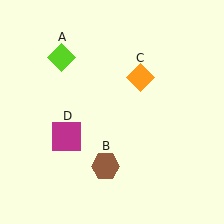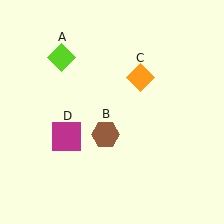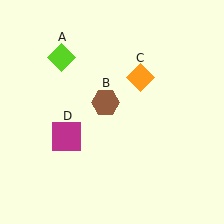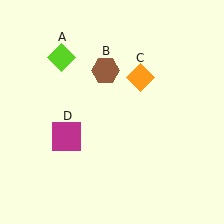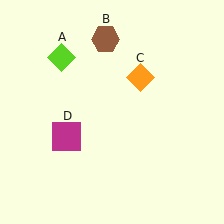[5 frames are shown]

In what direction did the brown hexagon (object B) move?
The brown hexagon (object B) moved up.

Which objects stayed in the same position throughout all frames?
Lime diamond (object A) and orange diamond (object C) and magenta square (object D) remained stationary.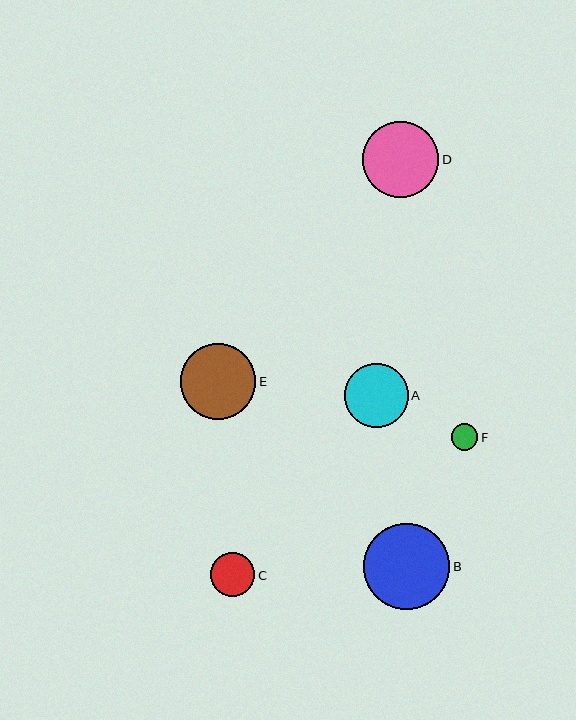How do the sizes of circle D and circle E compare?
Circle D and circle E are approximately the same size.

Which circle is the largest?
Circle B is the largest with a size of approximately 87 pixels.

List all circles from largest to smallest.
From largest to smallest: B, D, E, A, C, F.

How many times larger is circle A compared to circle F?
Circle A is approximately 2.4 times the size of circle F.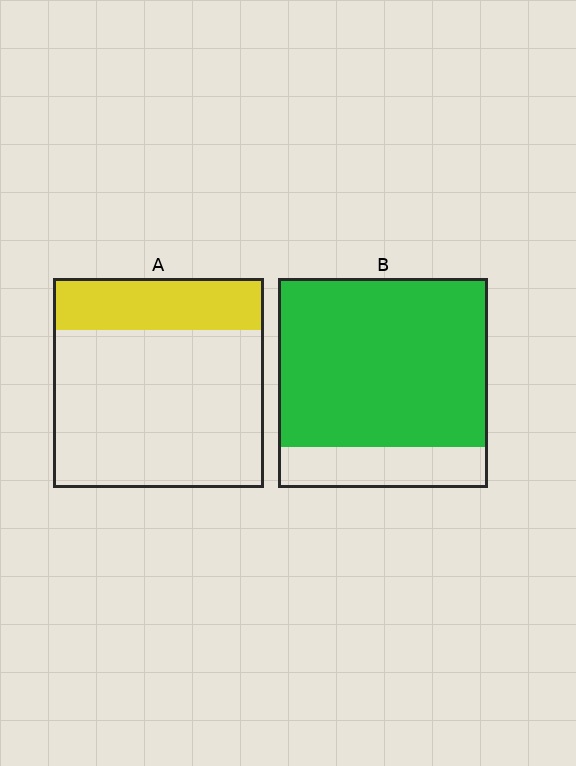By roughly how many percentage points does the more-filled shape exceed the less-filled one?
By roughly 55 percentage points (B over A).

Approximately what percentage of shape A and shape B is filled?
A is approximately 25% and B is approximately 80%.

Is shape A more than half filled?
No.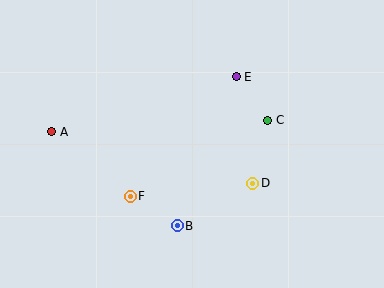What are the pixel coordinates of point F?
Point F is at (130, 196).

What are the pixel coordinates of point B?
Point B is at (177, 226).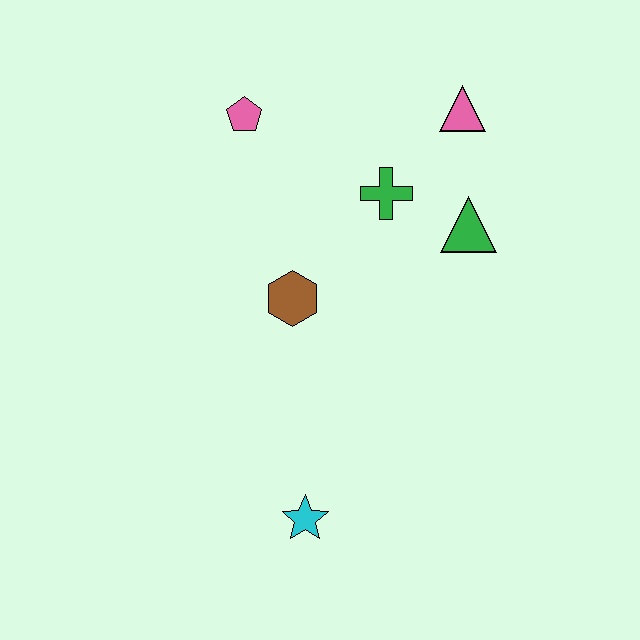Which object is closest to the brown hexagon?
The green cross is closest to the brown hexagon.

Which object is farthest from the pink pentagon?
The cyan star is farthest from the pink pentagon.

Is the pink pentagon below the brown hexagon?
No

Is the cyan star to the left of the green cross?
Yes